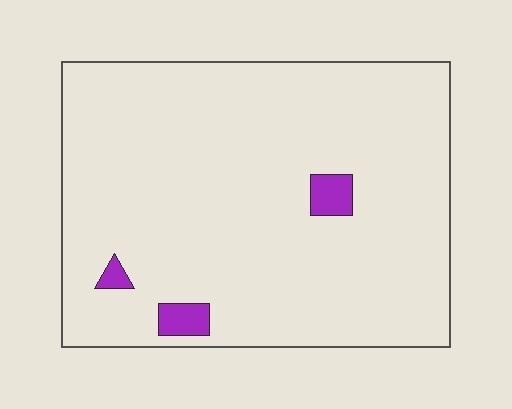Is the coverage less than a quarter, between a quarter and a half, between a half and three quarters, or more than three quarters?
Less than a quarter.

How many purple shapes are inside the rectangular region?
3.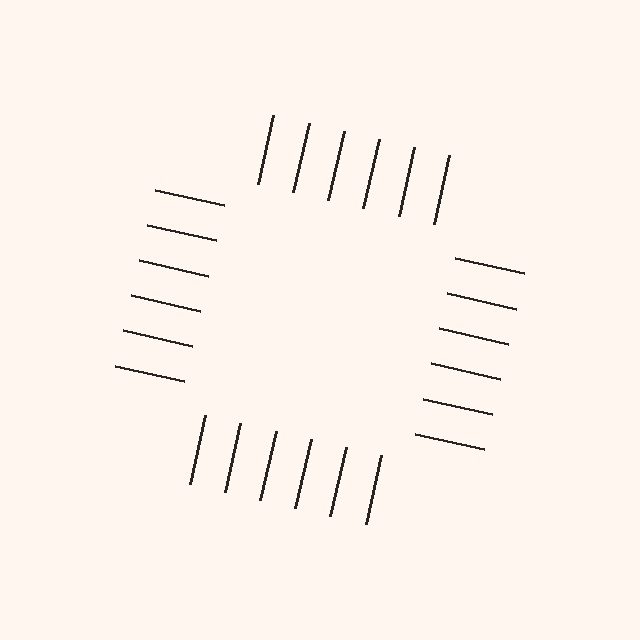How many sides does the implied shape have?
4 sides — the line-ends trace a square.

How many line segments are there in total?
24 — 6 along each of the 4 edges.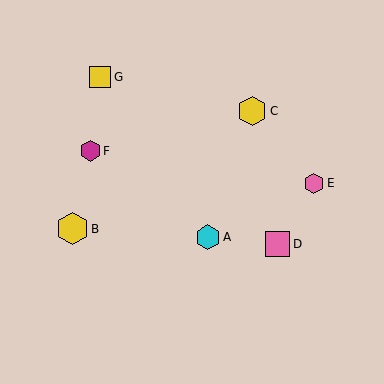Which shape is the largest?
The yellow hexagon (labeled B) is the largest.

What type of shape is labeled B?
Shape B is a yellow hexagon.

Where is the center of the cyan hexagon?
The center of the cyan hexagon is at (208, 237).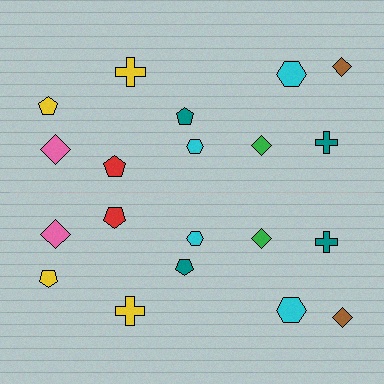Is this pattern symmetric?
Yes, this pattern has bilateral (reflection) symmetry.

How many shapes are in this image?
There are 20 shapes in this image.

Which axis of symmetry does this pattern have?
The pattern has a horizontal axis of symmetry running through the center of the image.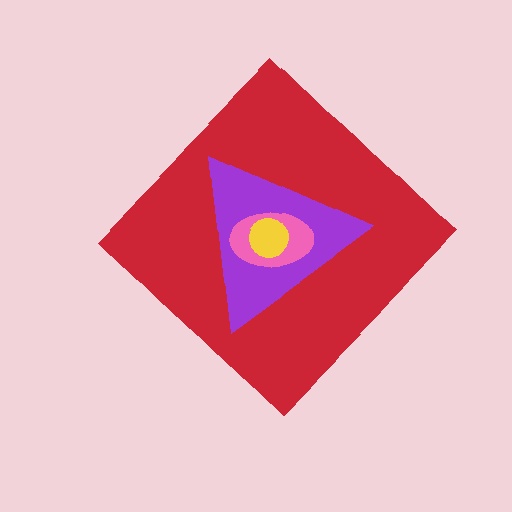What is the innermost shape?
The yellow circle.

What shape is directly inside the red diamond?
The purple triangle.